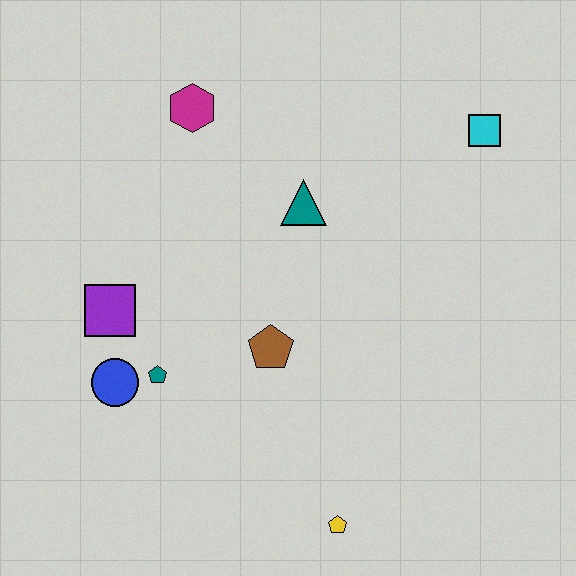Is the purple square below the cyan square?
Yes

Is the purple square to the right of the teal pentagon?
No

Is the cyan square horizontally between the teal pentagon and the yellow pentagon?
No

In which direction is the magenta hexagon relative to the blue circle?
The magenta hexagon is above the blue circle.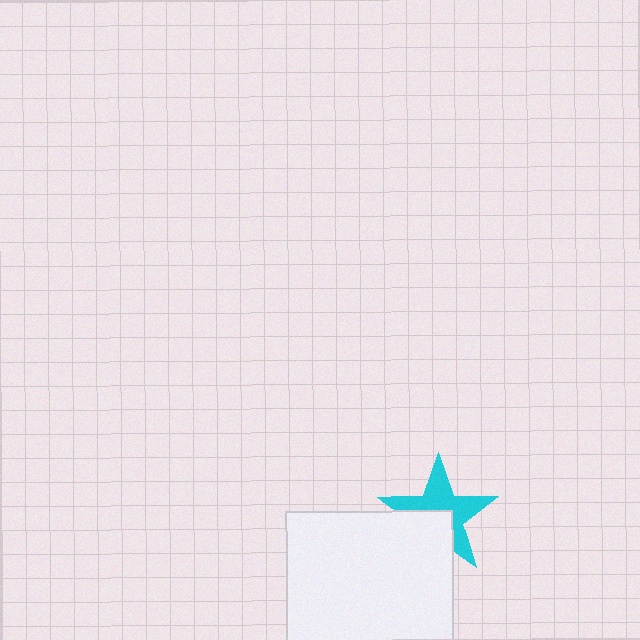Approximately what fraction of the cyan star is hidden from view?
Roughly 39% of the cyan star is hidden behind the white rectangle.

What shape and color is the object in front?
The object in front is a white rectangle.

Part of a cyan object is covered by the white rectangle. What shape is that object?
It is a star.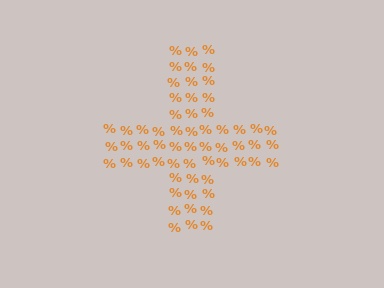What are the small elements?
The small elements are percent signs.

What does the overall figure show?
The overall figure shows a cross.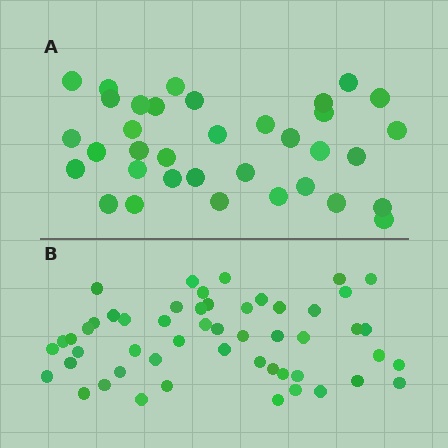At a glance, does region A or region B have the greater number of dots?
Region B (the bottom region) has more dots.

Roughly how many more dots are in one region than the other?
Region B has approximately 15 more dots than region A.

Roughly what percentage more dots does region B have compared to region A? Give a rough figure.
About 50% more.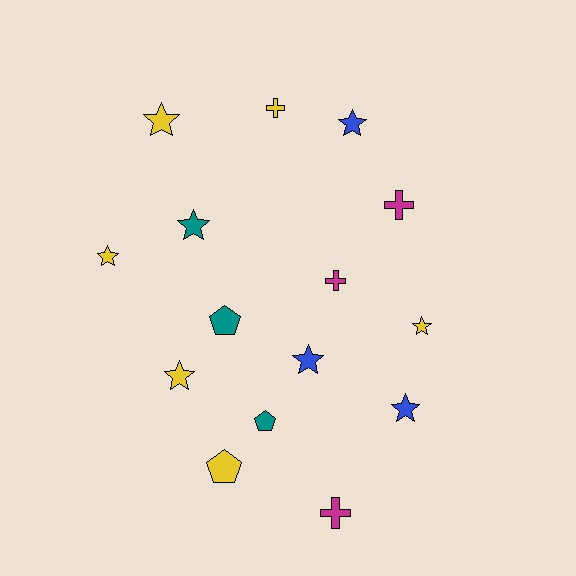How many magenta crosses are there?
There are 3 magenta crosses.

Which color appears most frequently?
Yellow, with 6 objects.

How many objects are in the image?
There are 15 objects.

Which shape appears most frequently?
Star, with 8 objects.